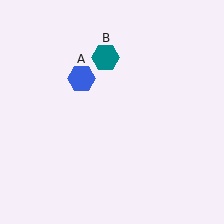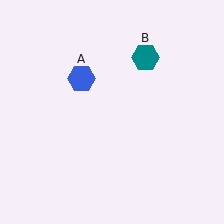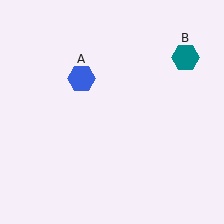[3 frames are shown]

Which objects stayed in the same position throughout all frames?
Blue hexagon (object A) remained stationary.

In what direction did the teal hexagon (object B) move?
The teal hexagon (object B) moved right.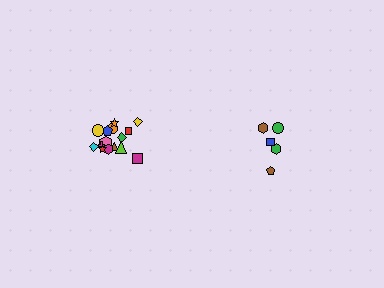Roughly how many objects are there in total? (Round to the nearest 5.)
Roughly 20 objects in total.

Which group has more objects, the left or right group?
The left group.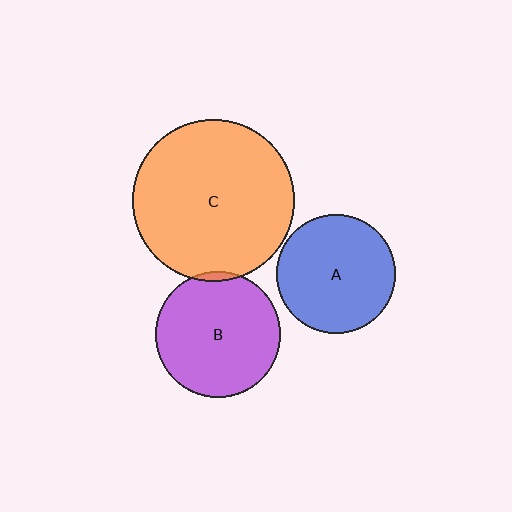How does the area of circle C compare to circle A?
Approximately 1.9 times.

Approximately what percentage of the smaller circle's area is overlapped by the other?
Approximately 5%.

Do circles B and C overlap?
Yes.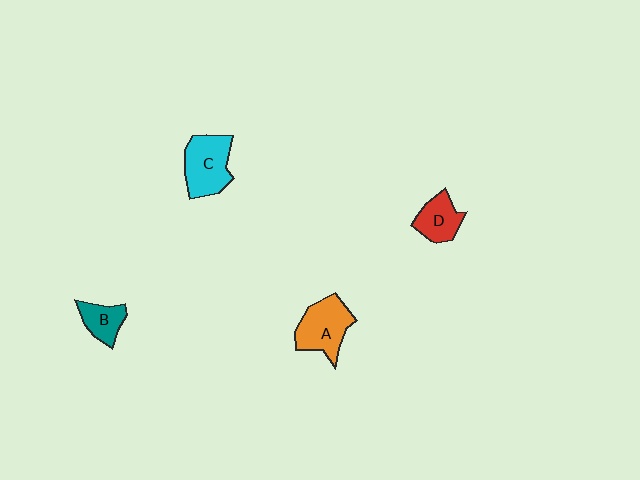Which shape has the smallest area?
Shape B (teal).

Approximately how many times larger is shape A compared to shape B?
Approximately 1.8 times.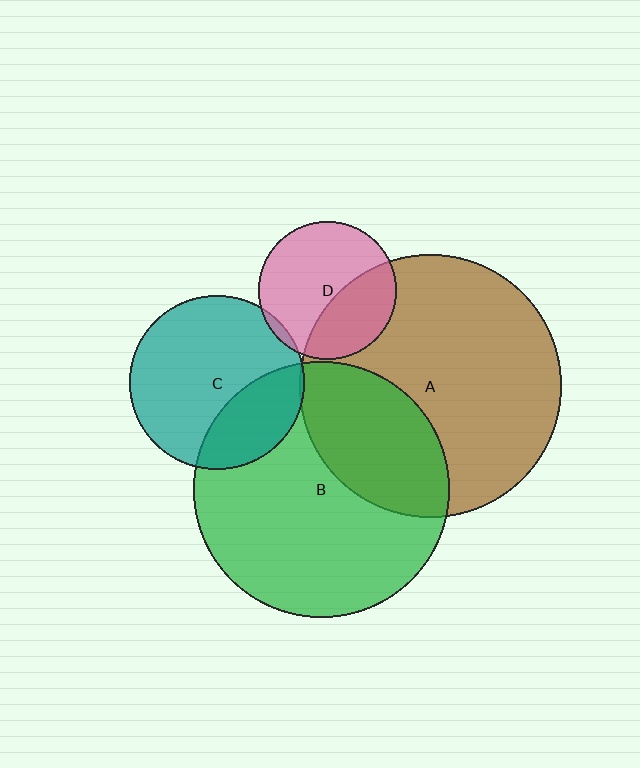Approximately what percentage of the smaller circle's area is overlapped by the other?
Approximately 30%.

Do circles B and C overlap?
Yes.